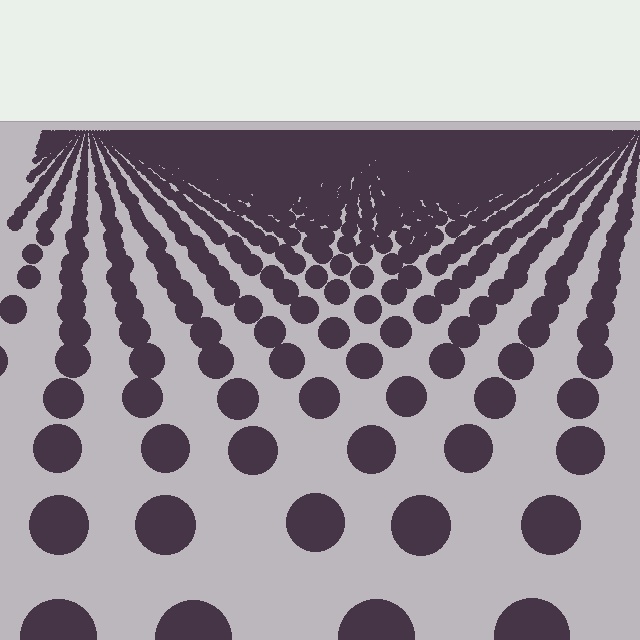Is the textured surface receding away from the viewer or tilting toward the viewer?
The surface is receding away from the viewer. Texture elements get smaller and denser toward the top.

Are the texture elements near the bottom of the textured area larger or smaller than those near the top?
Larger. Near the bottom, elements are closer to the viewer and appear at a bigger on-screen size.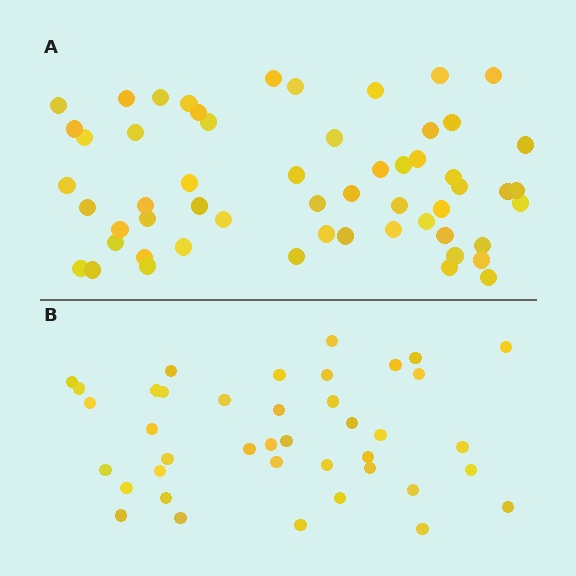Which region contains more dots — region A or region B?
Region A (the top region) has more dots.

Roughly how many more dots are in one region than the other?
Region A has approximately 15 more dots than region B.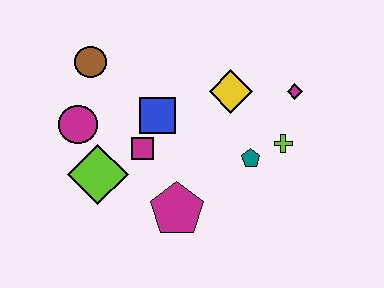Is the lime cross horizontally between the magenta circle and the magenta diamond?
Yes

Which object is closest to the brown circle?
The magenta circle is closest to the brown circle.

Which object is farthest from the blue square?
The magenta diamond is farthest from the blue square.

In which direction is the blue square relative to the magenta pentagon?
The blue square is above the magenta pentagon.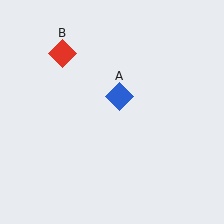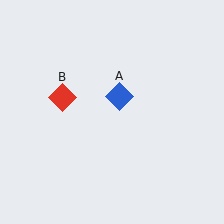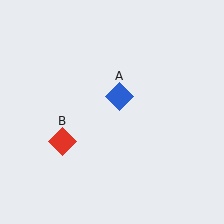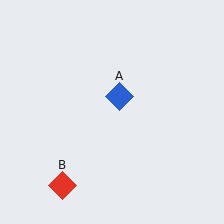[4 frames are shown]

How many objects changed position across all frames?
1 object changed position: red diamond (object B).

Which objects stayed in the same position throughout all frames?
Blue diamond (object A) remained stationary.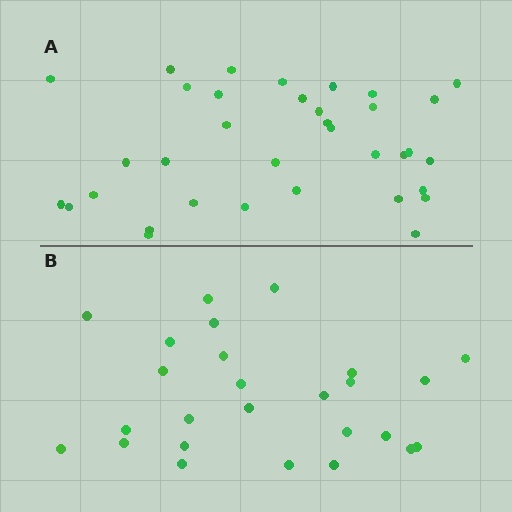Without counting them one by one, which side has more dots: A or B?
Region A (the top region) has more dots.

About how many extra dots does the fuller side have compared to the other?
Region A has roughly 8 or so more dots than region B.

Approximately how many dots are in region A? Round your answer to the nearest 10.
About 40 dots. (The exact count is 35, which rounds to 40.)